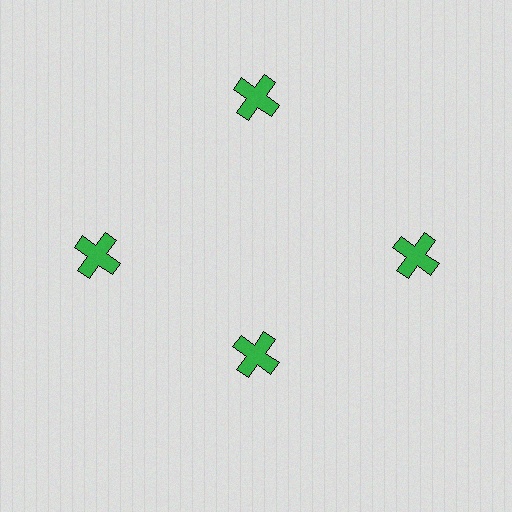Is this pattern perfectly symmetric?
No. The 4 green crosses are arranged in a ring, but one element near the 6 o'clock position is pulled inward toward the center, breaking the 4-fold rotational symmetry.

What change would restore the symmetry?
The symmetry would be restored by moving it outward, back onto the ring so that all 4 crosses sit at equal angles and equal distance from the center.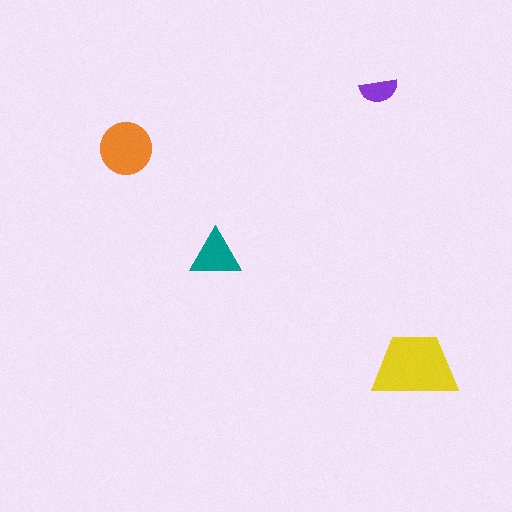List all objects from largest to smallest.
The yellow trapezoid, the orange circle, the teal triangle, the purple semicircle.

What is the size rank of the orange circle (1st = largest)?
2nd.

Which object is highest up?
The purple semicircle is topmost.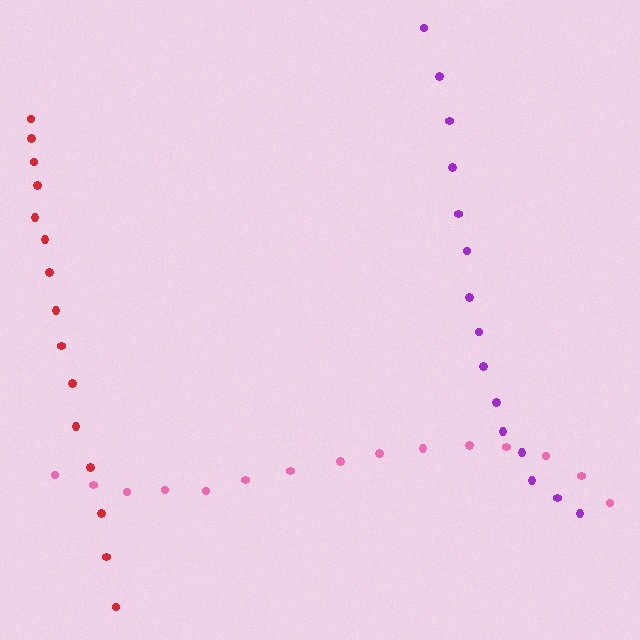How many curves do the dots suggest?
There are 3 distinct paths.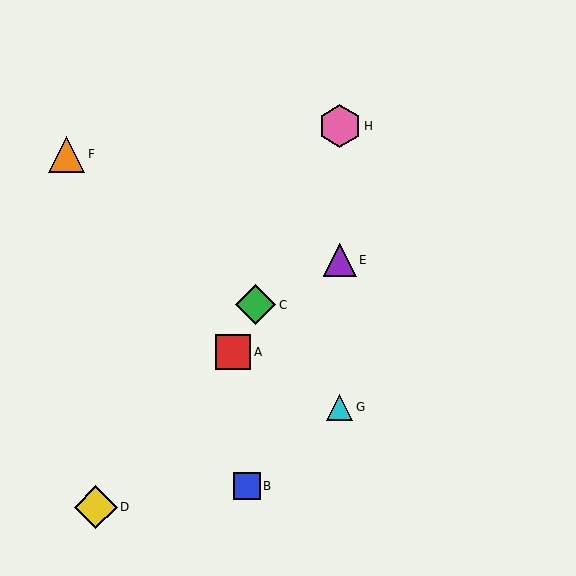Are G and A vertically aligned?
No, G is at x≈340 and A is at x≈233.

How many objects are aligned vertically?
3 objects (E, G, H) are aligned vertically.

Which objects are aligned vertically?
Objects E, G, H are aligned vertically.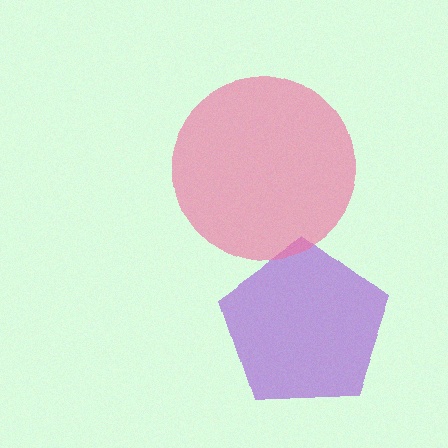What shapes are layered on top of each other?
The layered shapes are: a purple pentagon, a pink circle.